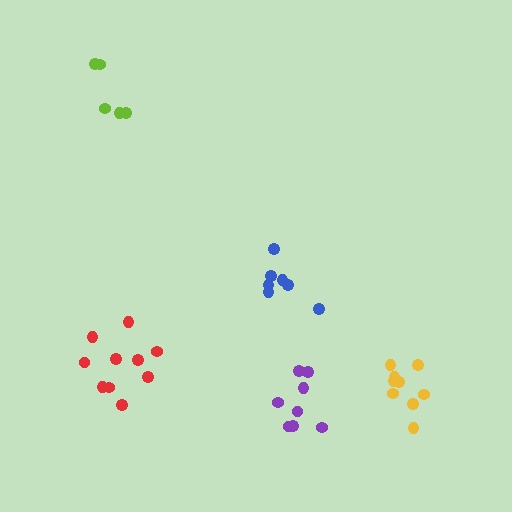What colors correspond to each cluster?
The clusters are colored: blue, lime, red, yellow, purple.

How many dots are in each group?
Group 1: 7 dots, Group 2: 5 dots, Group 3: 10 dots, Group 4: 10 dots, Group 5: 8 dots (40 total).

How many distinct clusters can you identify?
There are 5 distinct clusters.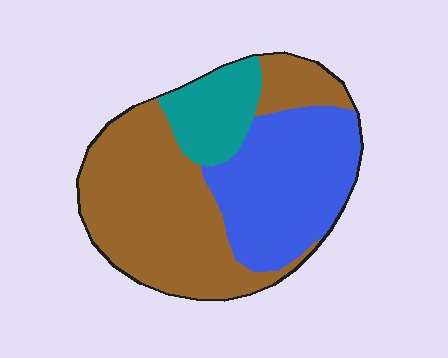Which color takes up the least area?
Teal, at roughly 15%.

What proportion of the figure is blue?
Blue covers 35% of the figure.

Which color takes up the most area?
Brown, at roughly 50%.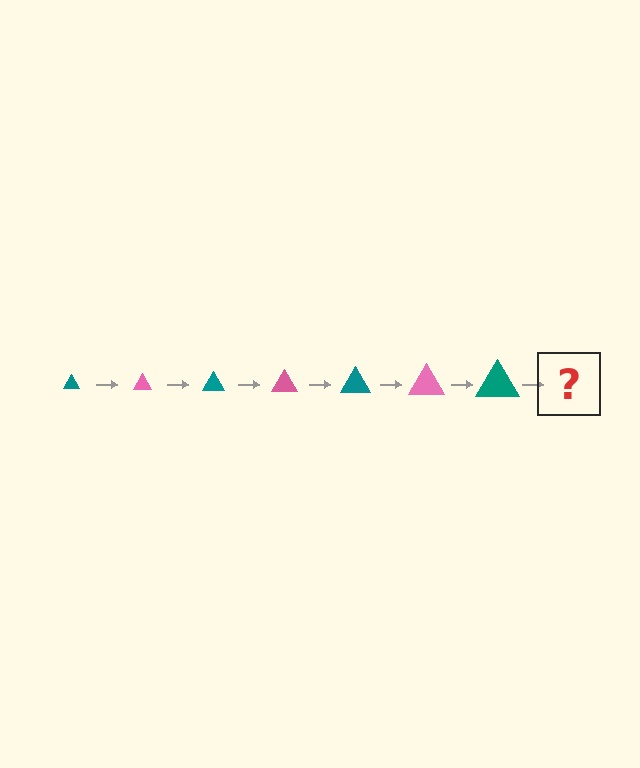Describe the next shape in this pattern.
It should be a pink triangle, larger than the previous one.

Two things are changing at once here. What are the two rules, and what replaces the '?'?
The two rules are that the triangle grows larger each step and the color cycles through teal and pink. The '?' should be a pink triangle, larger than the previous one.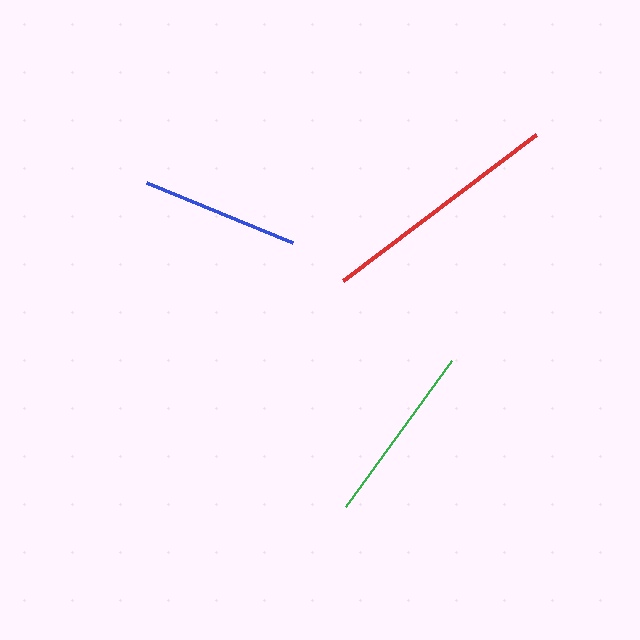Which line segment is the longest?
The red line is the longest at approximately 242 pixels.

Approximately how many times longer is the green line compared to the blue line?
The green line is approximately 1.1 times the length of the blue line.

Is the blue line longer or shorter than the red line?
The red line is longer than the blue line.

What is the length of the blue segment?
The blue segment is approximately 159 pixels long.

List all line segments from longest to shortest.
From longest to shortest: red, green, blue.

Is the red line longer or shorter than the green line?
The red line is longer than the green line.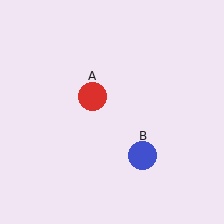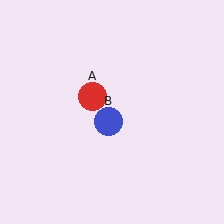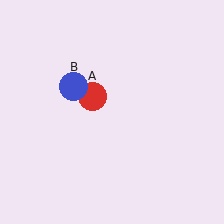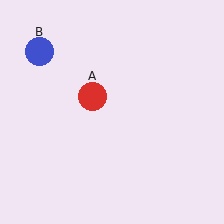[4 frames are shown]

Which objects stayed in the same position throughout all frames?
Red circle (object A) remained stationary.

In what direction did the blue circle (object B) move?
The blue circle (object B) moved up and to the left.